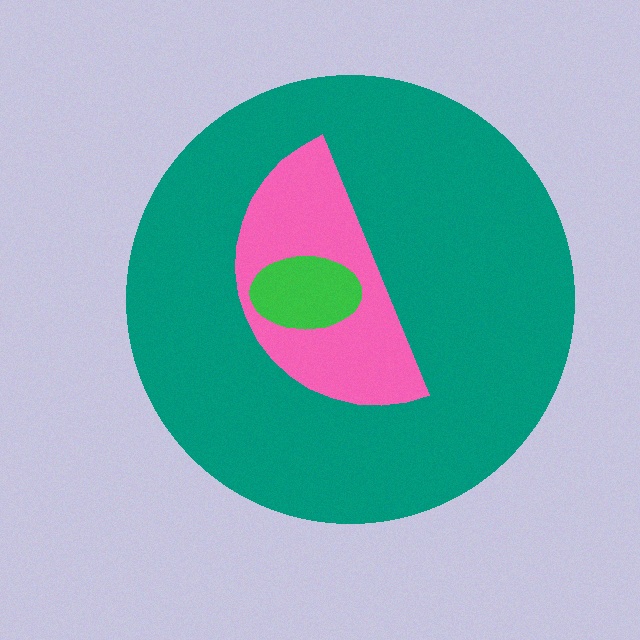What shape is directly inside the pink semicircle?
The green ellipse.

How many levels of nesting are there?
3.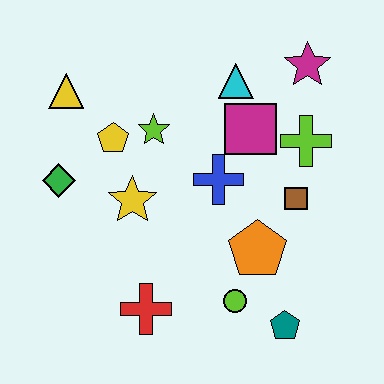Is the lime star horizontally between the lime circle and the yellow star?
Yes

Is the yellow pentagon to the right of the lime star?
No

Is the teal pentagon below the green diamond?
Yes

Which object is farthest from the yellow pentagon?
The teal pentagon is farthest from the yellow pentagon.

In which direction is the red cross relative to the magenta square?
The red cross is below the magenta square.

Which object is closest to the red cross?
The lime circle is closest to the red cross.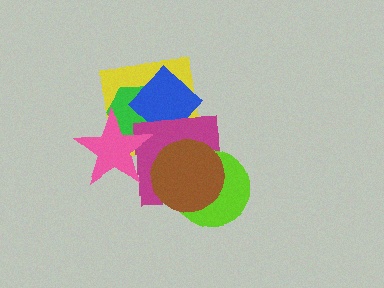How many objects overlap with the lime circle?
2 objects overlap with the lime circle.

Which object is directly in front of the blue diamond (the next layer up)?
The magenta square is directly in front of the blue diamond.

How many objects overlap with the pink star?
4 objects overlap with the pink star.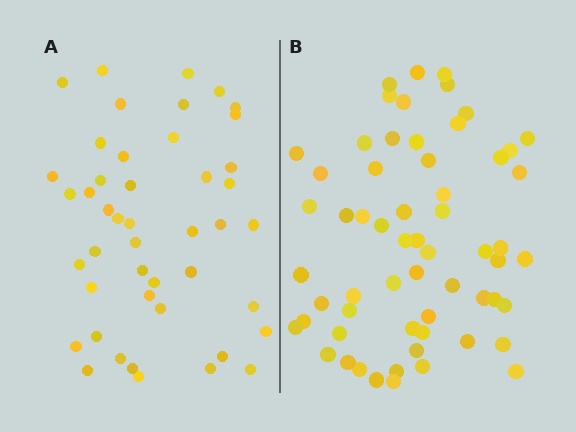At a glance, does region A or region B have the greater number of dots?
Region B (the right region) has more dots.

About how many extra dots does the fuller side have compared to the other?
Region B has approximately 15 more dots than region A.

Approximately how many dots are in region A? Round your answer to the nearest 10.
About 40 dots. (The exact count is 45, which rounds to 40.)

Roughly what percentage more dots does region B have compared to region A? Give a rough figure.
About 35% more.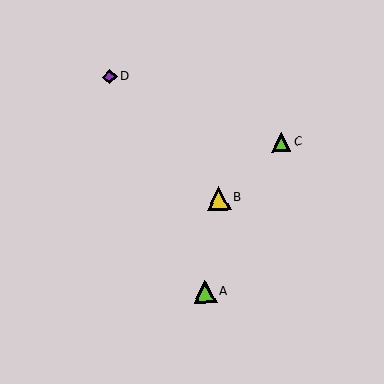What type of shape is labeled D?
Shape D is a purple diamond.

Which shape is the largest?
The yellow triangle (labeled B) is the largest.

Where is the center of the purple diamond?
The center of the purple diamond is at (110, 77).